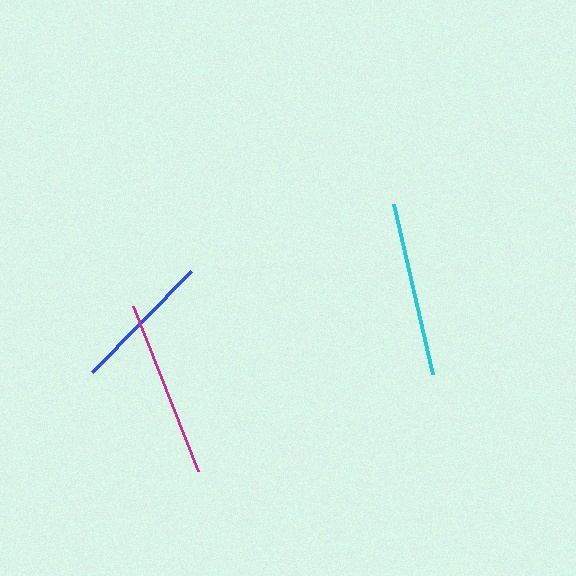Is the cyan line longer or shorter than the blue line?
The cyan line is longer than the blue line.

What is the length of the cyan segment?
The cyan segment is approximately 175 pixels long.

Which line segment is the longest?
The magenta line is the longest at approximately 177 pixels.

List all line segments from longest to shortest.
From longest to shortest: magenta, cyan, blue.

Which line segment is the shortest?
The blue line is the shortest at approximately 142 pixels.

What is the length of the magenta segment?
The magenta segment is approximately 177 pixels long.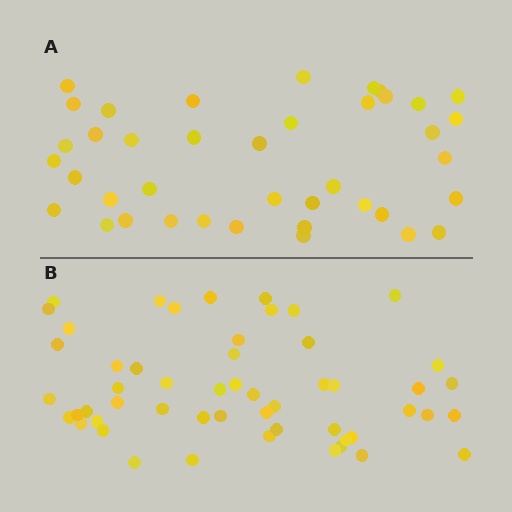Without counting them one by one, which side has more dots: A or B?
Region B (the bottom region) has more dots.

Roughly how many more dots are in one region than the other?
Region B has approximately 15 more dots than region A.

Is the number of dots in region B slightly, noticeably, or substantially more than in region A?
Region B has noticeably more, but not dramatically so. The ratio is roughly 1.3 to 1.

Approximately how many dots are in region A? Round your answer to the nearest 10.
About 40 dots.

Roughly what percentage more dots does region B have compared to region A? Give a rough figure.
About 30% more.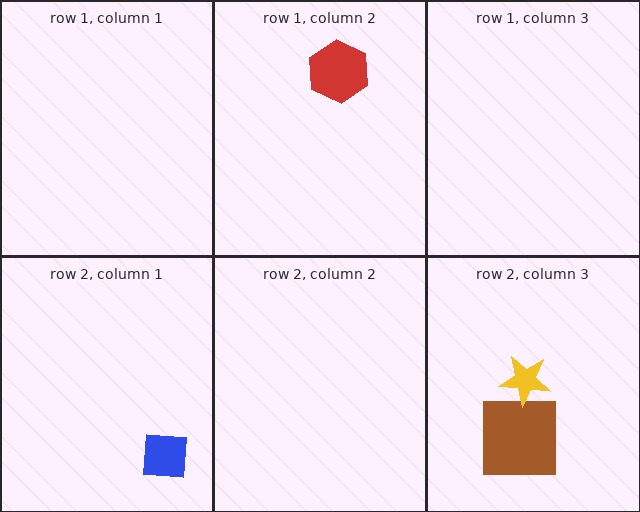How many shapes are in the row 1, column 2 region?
1.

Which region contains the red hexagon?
The row 1, column 2 region.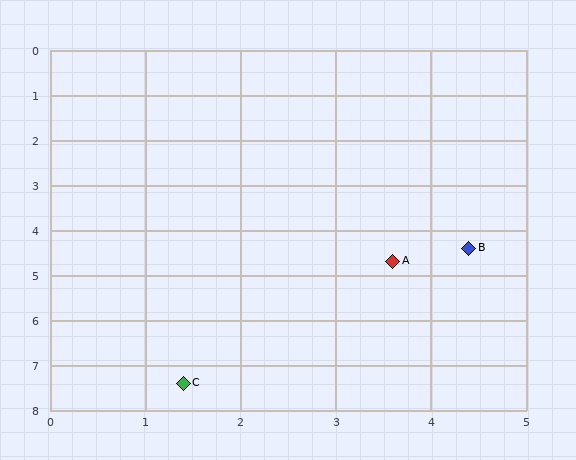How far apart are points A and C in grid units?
Points A and C are about 3.5 grid units apart.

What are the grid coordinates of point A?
Point A is at approximately (3.6, 4.7).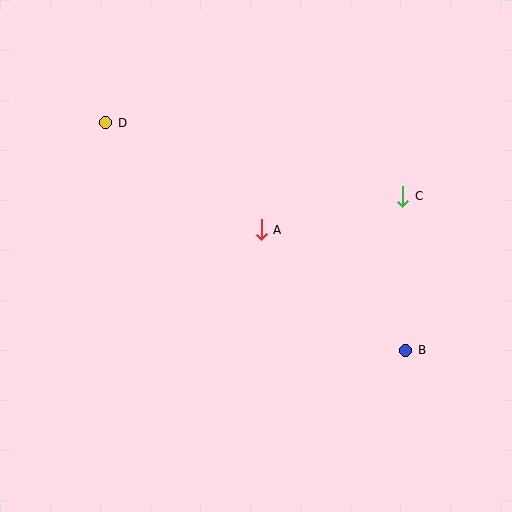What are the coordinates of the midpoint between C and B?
The midpoint between C and B is at (404, 273).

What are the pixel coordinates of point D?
Point D is at (106, 123).